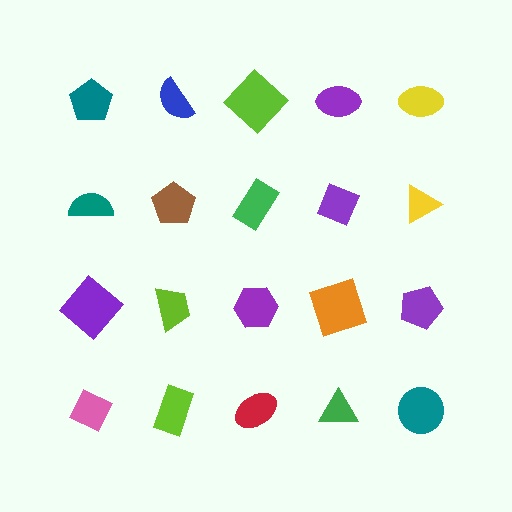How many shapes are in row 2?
5 shapes.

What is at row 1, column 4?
A purple ellipse.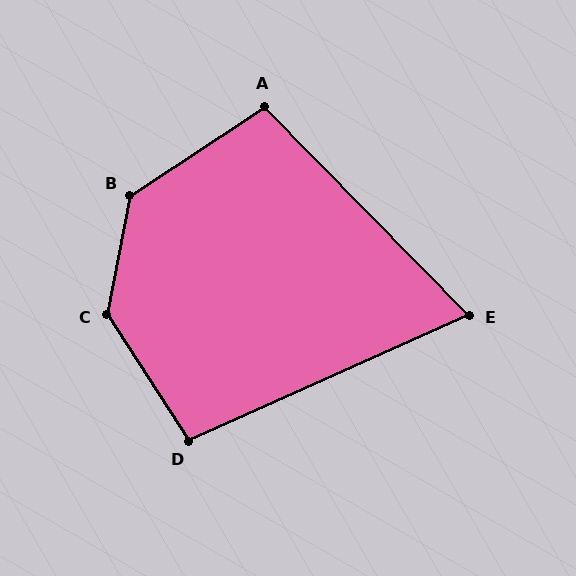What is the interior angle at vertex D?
Approximately 98 degrees (obtuse).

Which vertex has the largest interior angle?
C, at approximately 136 degrees.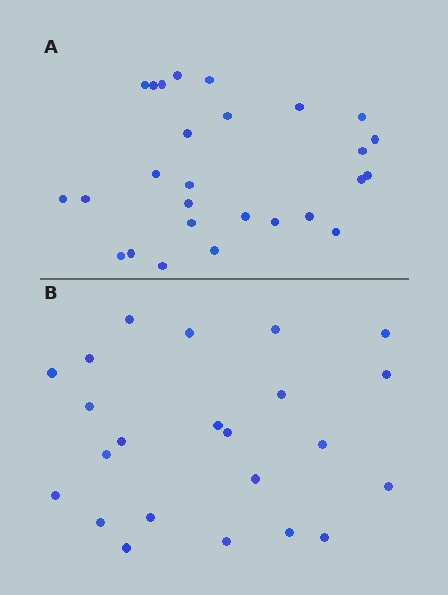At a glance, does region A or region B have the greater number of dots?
Region A (the top region) has more dots.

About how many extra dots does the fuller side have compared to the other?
Region A has about 4 more dots than region B.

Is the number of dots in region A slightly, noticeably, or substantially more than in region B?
Region A has only slightly more — the two regions are fairly close. The ratio is roughly 1.2 to 1.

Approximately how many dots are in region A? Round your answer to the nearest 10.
About 30 dots. (The exact count is 27, which rounds to 30.)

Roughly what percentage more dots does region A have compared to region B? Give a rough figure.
About 15% more.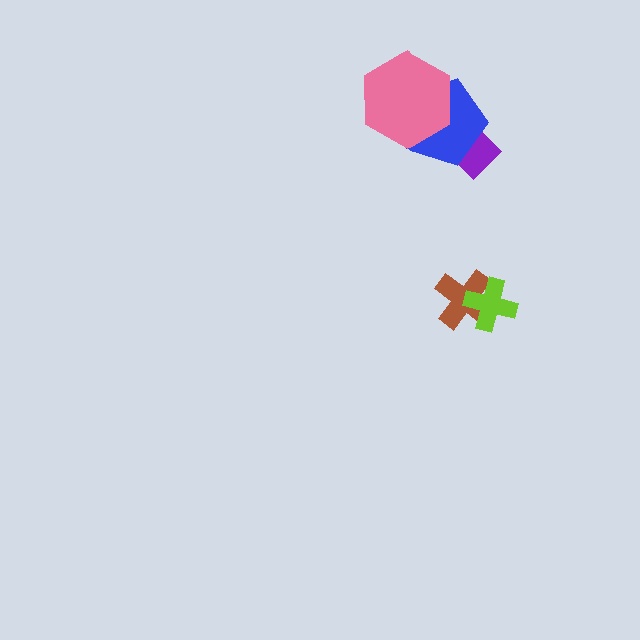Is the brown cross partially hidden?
Yes, it is partially covered by another shape.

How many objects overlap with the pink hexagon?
1 object overlaps with the pink hexagon.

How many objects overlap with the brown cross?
1 object overlaps with the brown cross.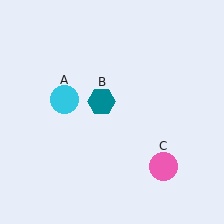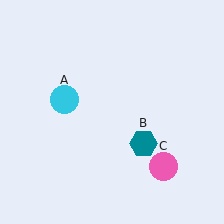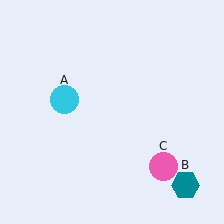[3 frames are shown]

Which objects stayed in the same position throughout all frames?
Cyan circle (object A) and pink circle (object C) remained stationary.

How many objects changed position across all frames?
1 object changed position: teal hexagon (object B).